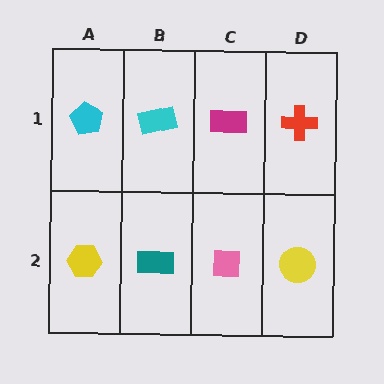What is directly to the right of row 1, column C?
A red cross.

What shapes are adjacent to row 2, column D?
A red cross (row 1, column D), a pink square (row 2, column C).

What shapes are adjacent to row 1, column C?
A pink square (row 2, column C), a cyan rectangle (row 1, column B), a red cross (row 1, column D).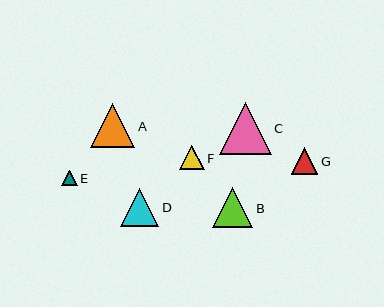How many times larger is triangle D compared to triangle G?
Triangle D is approximately 1.4 times the size of triangle G.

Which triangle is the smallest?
Triangle E is the smallest with a size of approximately 15 pixels.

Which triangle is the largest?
Triangle C is the largest with a size of approximately 52 pixels.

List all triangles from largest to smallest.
From largest to smallest: C, A, B, D, G, F, E.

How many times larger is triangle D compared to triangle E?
Triangle D is approximately 2.4 times the size of triangle E.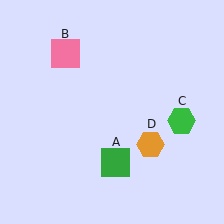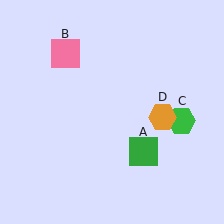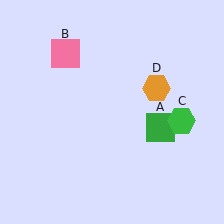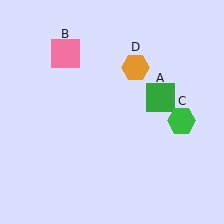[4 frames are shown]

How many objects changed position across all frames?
2 objects changed position: green square (object A), orange hexagon (object D).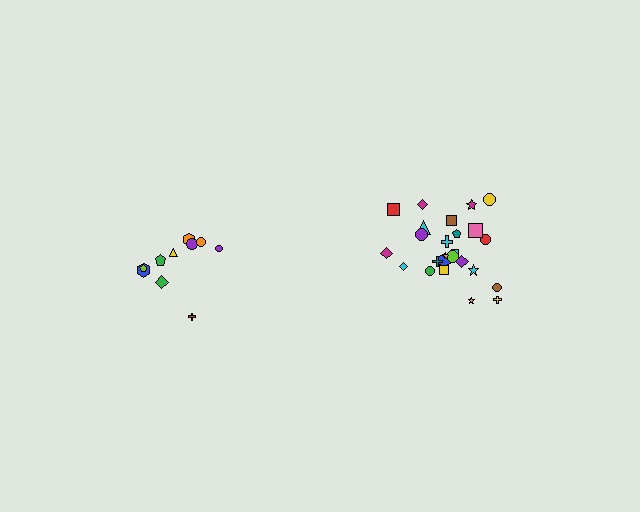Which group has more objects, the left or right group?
The right group.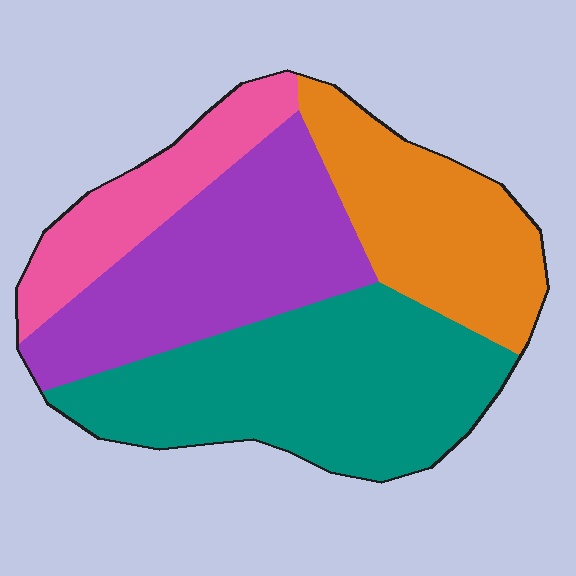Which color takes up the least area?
Pink, at roughly 15%.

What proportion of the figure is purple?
Purple covers 28% of the figure.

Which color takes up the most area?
Teal, at roughly 35%.